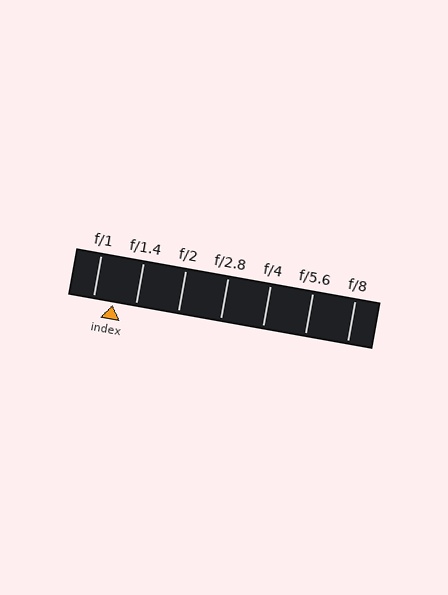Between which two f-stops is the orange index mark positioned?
The index mark is between f/1 and f/1.4.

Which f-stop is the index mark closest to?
The index mark is closest to f/1.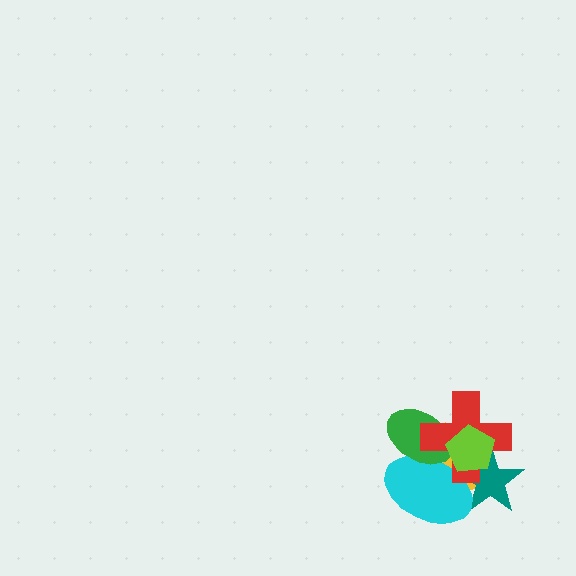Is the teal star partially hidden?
Yes, it is partially covered by another shape.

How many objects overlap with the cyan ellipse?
5 objects overlap with the cyan ellipse.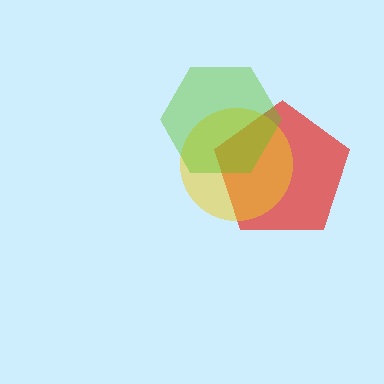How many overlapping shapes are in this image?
There are 3 overlapping shapes in the image.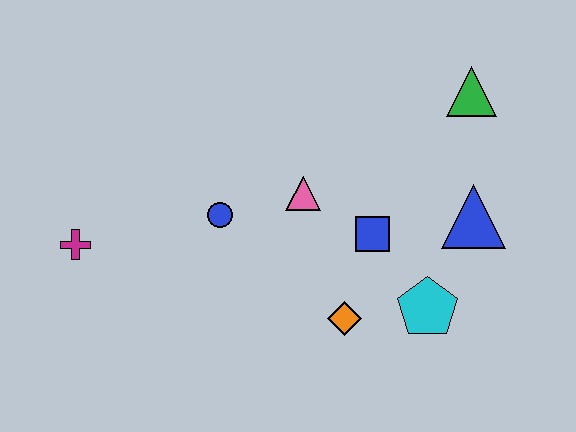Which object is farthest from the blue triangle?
The magenta cross is farthest from the blue triangle.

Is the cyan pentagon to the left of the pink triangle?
No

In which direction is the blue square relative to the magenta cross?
The blue square is to the right of the magenta cross.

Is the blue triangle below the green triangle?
Yes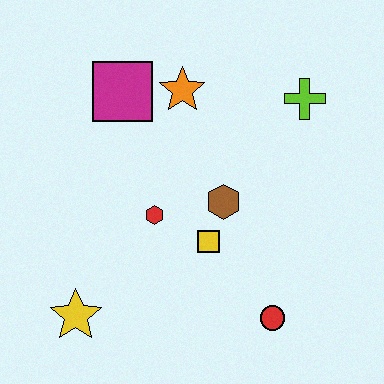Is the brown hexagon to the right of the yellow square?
Yes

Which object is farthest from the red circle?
The magenta square is farthest from the red circle.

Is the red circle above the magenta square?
No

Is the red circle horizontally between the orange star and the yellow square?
No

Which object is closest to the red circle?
The yellow square is closest to the red circle.